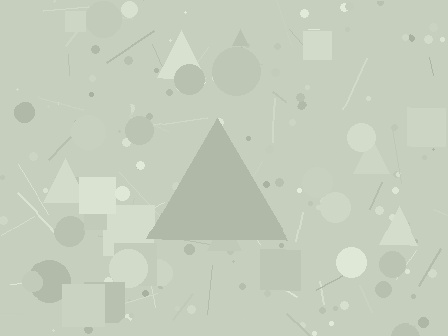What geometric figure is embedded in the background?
A triangle is embedded in the background.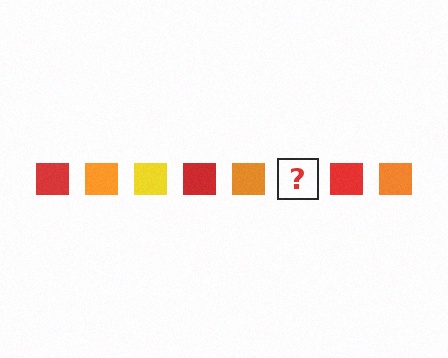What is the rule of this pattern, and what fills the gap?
The rule is that the pattern cycles through red, orange, yellow squares. The gap should be filled with a yellow square.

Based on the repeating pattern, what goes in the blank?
The blank should be a yellow square.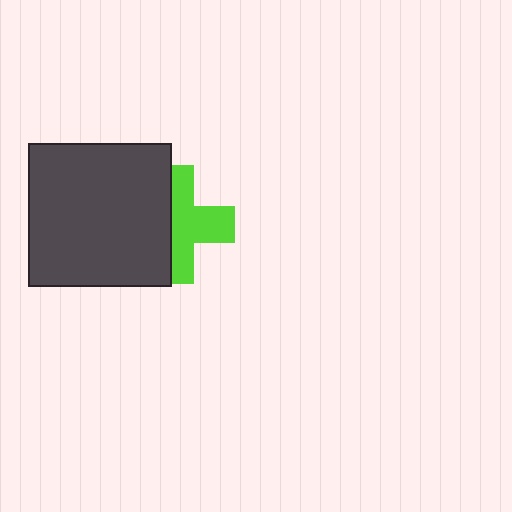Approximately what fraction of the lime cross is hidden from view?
Roughly 44% of the lime cross is hidden behind the dark gray square.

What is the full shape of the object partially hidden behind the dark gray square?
The partially hidden object is a lime cross.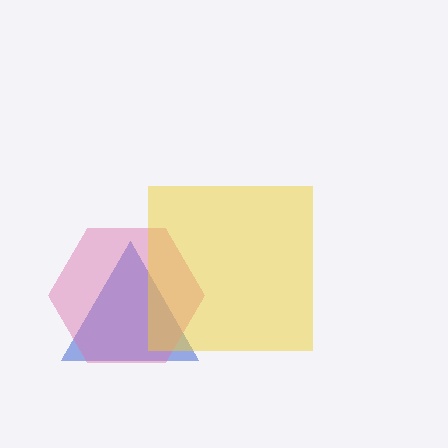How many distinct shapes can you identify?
There are 3 distinct shapes: a blue triangle, a pink hexagon, a yellow square.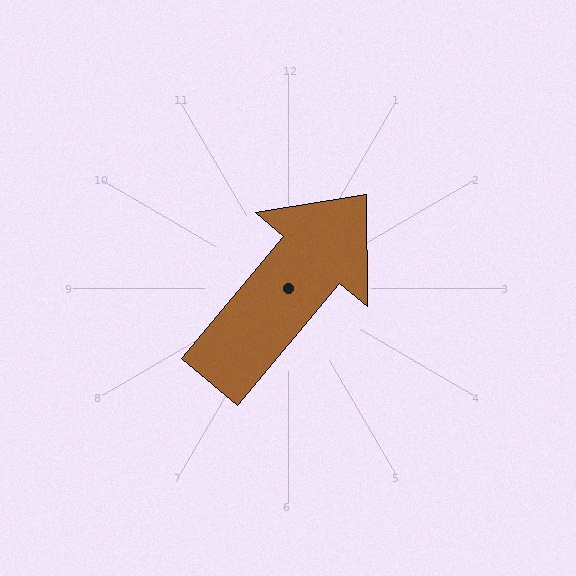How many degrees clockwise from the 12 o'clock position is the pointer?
Approximately 40 degrees.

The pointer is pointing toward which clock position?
Roughly 1 o'clock.